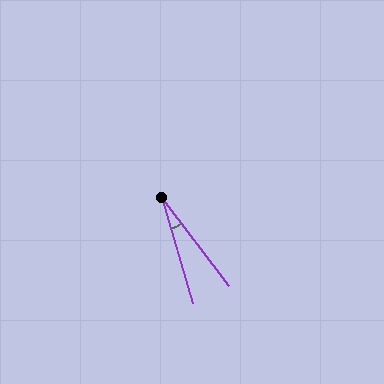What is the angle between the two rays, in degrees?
Approximately 21 degrees.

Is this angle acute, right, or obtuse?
It is acute.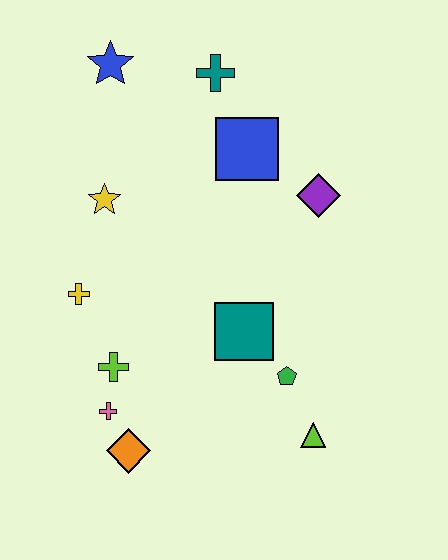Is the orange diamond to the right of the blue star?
Yes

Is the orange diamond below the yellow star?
Yes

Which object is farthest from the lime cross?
The teal cross is farthest from the lime cross.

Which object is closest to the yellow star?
The yellow cross is closest to the yellow star.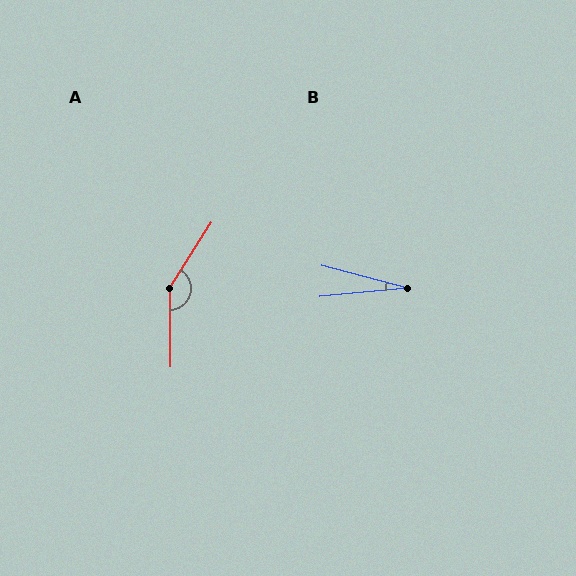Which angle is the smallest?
B, at approximately 20 degrees.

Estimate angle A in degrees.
Approximately 147 degrees.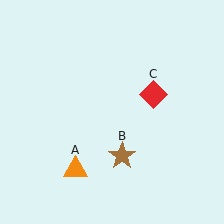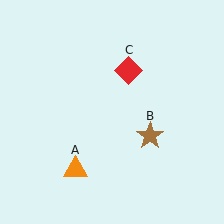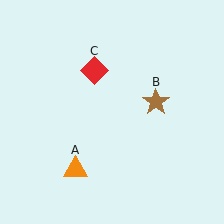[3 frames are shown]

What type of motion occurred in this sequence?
The brown star (object B), red diamond (object C) rotated counterclockwise around the center of the scene.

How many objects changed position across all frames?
2 objects changed position: brown star (object B), red diamond (object C).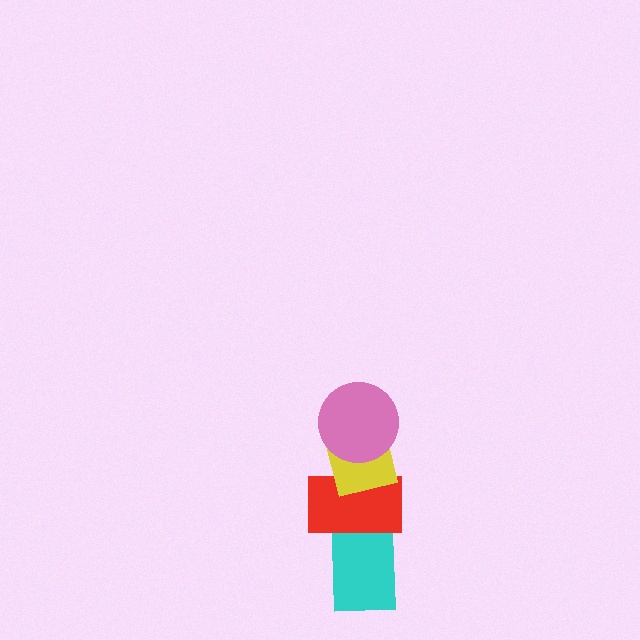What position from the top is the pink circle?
The pink circle is 1st from the top.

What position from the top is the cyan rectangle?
The cyan rectangle is 4th from the top.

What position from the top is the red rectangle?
The red rectangle is 3rd from the top.